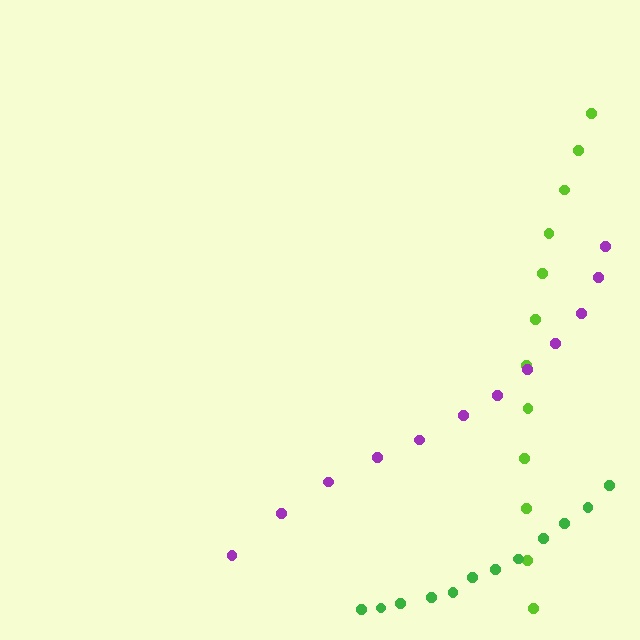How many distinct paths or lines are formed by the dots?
There are 3 distinct paths.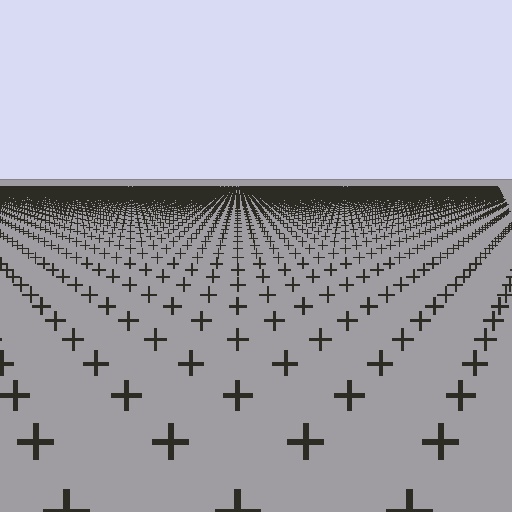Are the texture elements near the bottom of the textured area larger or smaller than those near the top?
Larger. Near the bottom, elements are closer to the viewer and appear at a bigger on-screen size.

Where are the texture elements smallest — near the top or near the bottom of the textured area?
Near the top.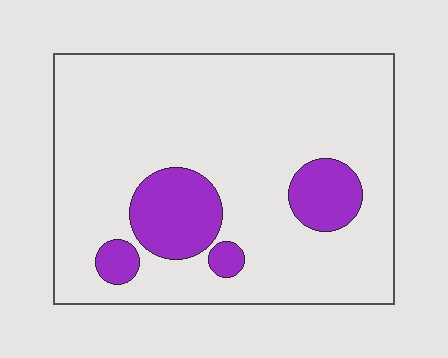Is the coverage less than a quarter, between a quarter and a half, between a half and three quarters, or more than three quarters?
Less than a quarter.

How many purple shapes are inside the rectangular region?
4.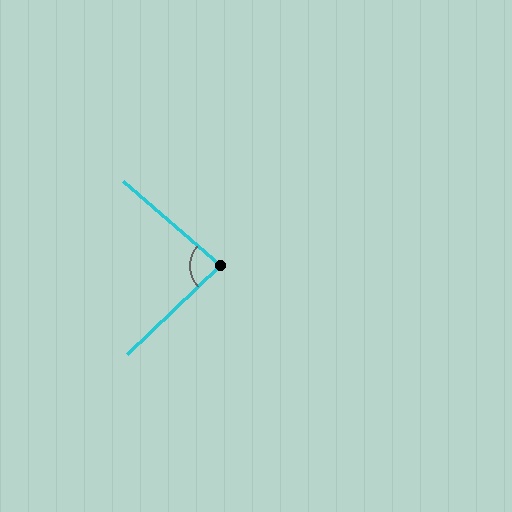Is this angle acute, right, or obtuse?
It is acute.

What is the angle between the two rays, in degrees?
Approximately 85 degrees.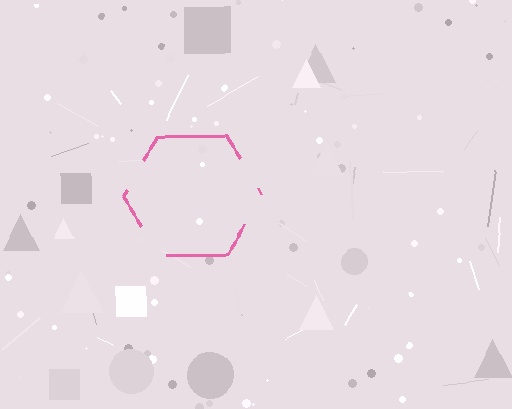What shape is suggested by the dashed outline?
The dashed outline suggests a hexagon.